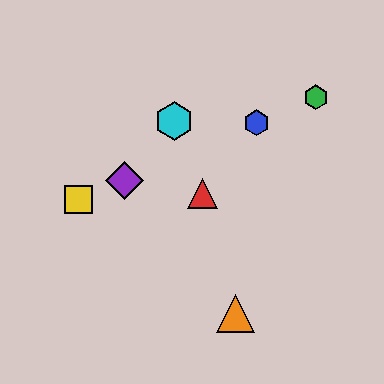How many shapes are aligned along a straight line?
4 shapes (the blue hexagon, the green hexagon, the yellow square, the purple diamond) are aligned along a straight line.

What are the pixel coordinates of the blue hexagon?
The blue hexagon is at (257, 123).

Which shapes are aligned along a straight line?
The blue hexagon, the green hexagon, the yellow square, the purple diamond are aligned along a straight line.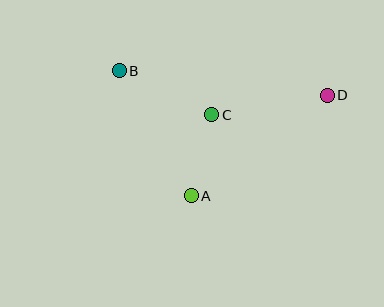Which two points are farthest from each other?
Points B and D are farthest from each other.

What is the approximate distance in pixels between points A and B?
The distance between A and B is approximately 144 pixels.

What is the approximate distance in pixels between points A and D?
The distance between A and D is approximately 169 pixels.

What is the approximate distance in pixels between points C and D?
The distance between C and D is approximately 117 pixels.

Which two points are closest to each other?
Points A and C are closest to each other.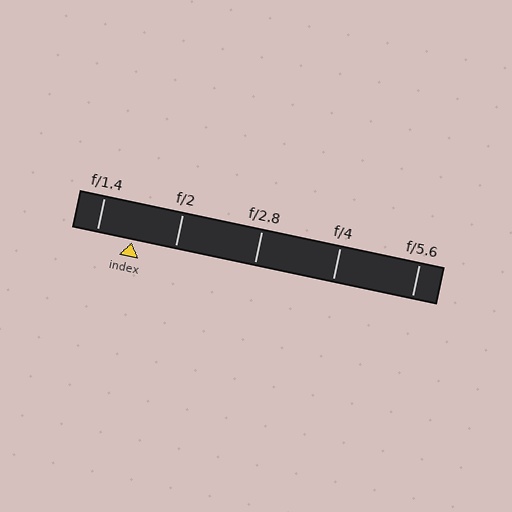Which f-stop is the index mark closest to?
The index mark is closest to f/1.4.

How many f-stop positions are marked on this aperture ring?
There are 5 f-stop positions marked.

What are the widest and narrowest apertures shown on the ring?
The widest aperture shown is f/1.4 and the narrowest is f/5.6.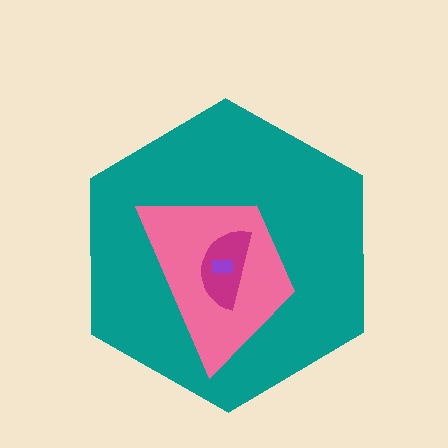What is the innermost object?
The purple rectangle.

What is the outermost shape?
The teal hexagon.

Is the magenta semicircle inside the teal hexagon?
Yes.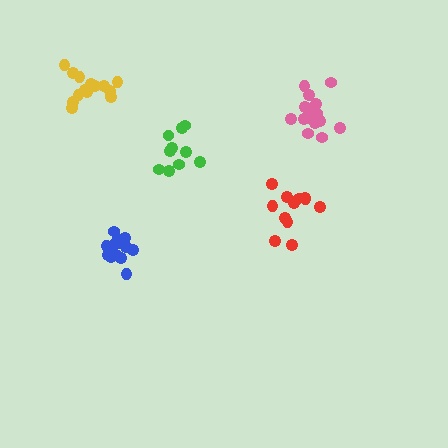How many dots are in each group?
Group 1: 15 dots, Group 2: 15 dots, Group 3: 12 dots, Group 4: 10 dots, Group 5: 15 dots (67 total).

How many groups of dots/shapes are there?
There are 5 groups.